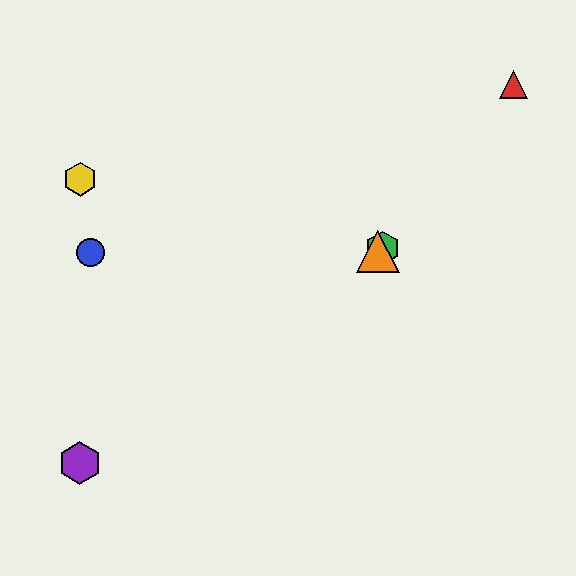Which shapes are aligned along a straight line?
The green hexagon, the purple hexagon, the orange triangle are aligned along a straight line.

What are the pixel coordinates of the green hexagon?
The green hexagon is at (382, 248).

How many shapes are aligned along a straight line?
3 shapes (the green hexagon, the purple hexagon, the orange triangle) are aligned along a straight line.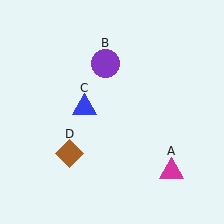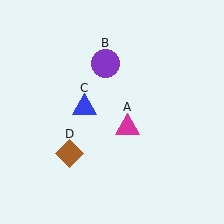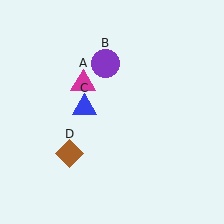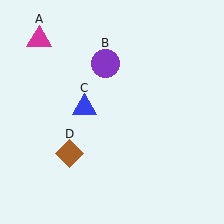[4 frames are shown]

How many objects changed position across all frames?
1 object changed position: magenta triangle (object A).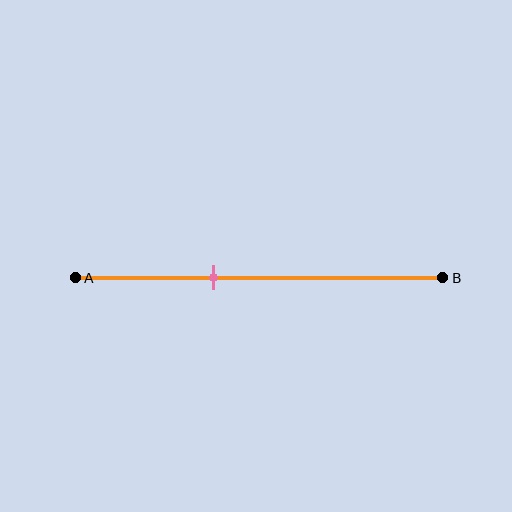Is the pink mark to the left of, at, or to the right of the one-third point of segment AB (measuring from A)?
The pink mark is to the right of the one-third point of segment AB.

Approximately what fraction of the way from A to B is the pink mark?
The pink mark is approximately 40% of the way from A to B.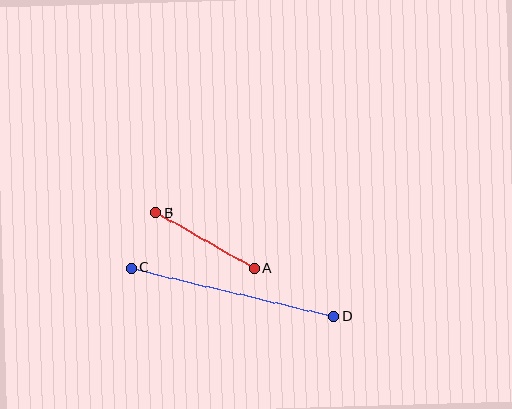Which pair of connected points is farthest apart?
Points C and D are farthest apart.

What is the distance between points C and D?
The distance is approximately 209 pixels.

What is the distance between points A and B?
The distance is approximately 113 pixels.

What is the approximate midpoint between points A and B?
The midpoint is at approximately (205, 240) pixels.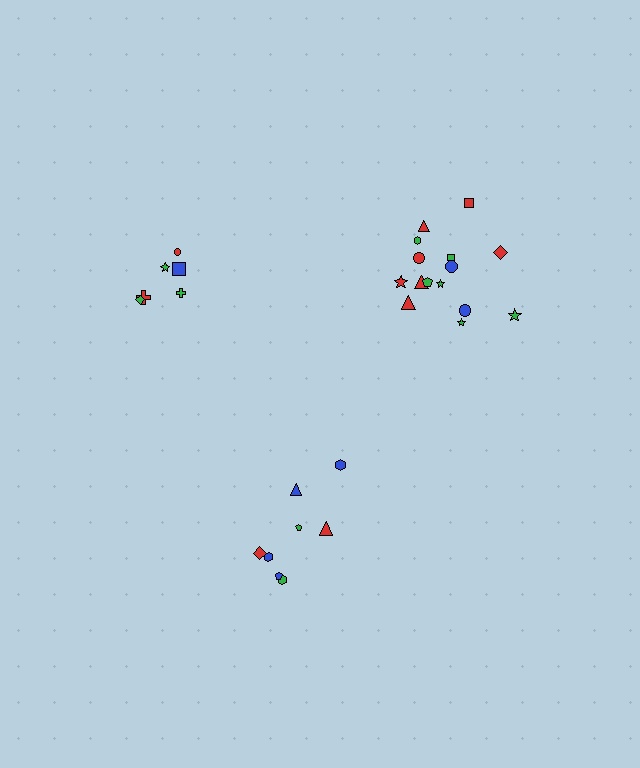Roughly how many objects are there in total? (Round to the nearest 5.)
Roughly 30 objects in total.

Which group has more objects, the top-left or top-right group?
The top-right group.